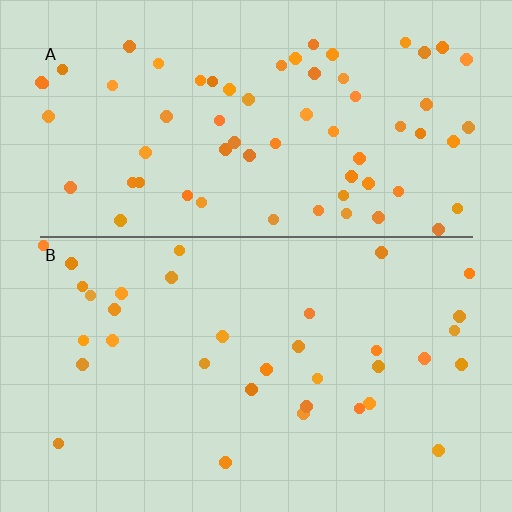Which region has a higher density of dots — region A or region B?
A (the top).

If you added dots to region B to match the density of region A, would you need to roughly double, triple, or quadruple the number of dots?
Approximately double.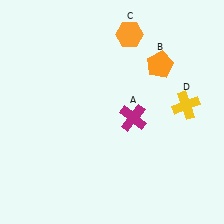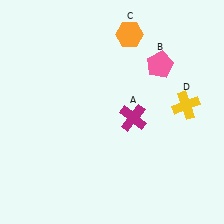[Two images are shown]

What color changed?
The pentagon (B) changed from orange in Image 1 to pink in Image 2.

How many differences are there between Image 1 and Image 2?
There is 1 difference between the two images.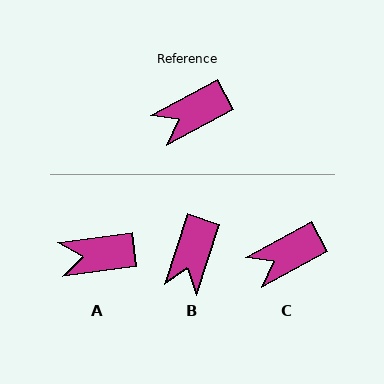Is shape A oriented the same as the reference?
No, it is off by about 20 degrees.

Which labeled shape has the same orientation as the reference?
C.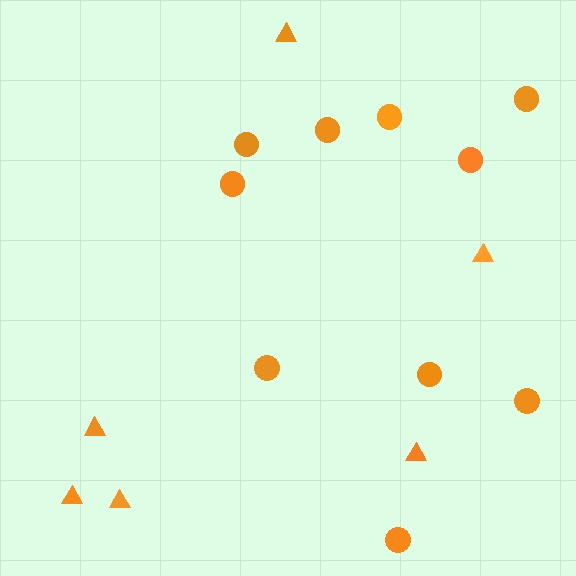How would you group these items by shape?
There are 2 groups: one group of circles (10) and one group of triangles (6).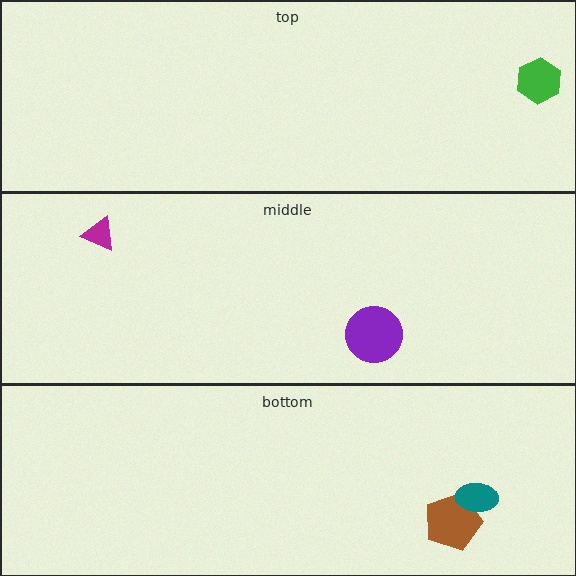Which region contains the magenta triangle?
The middle region.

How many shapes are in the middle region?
2.